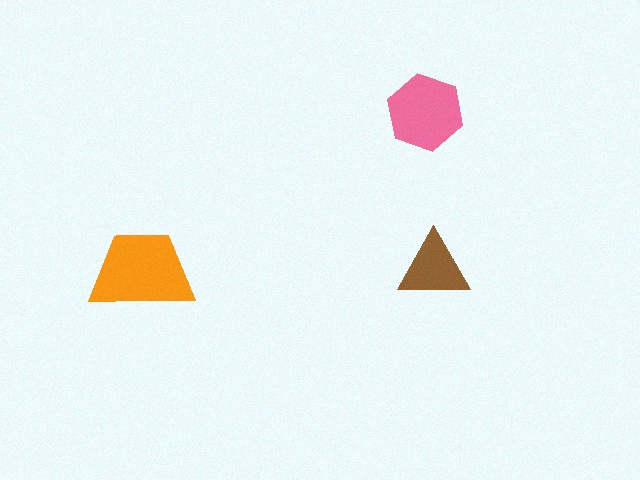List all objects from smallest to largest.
The brown triangle, the pink hexagon, the orange trapezoid.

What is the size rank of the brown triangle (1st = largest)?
3rd.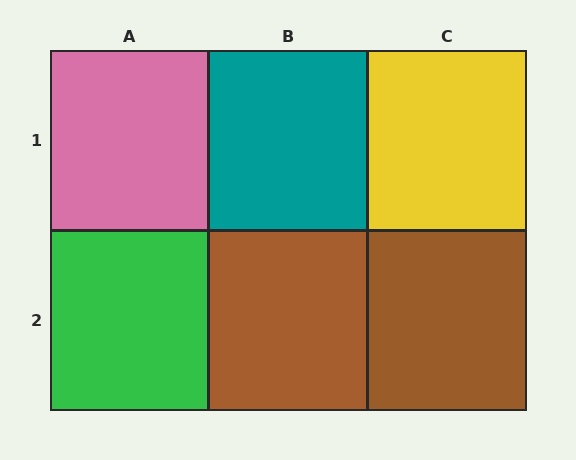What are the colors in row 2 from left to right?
Green, brown, brown.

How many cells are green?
1 cell is green.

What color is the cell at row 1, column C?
Yellow.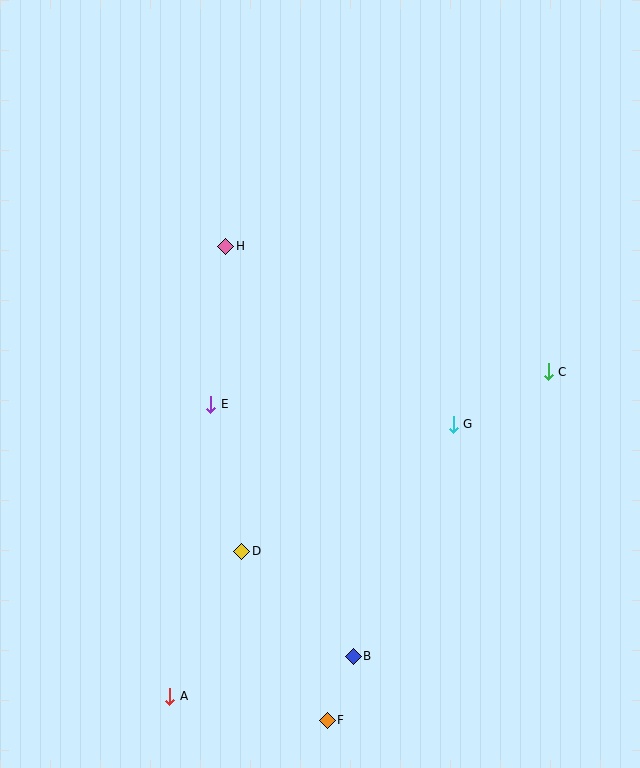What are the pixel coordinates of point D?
Point D is at (242, 551).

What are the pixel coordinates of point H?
Point H is at (226, 246).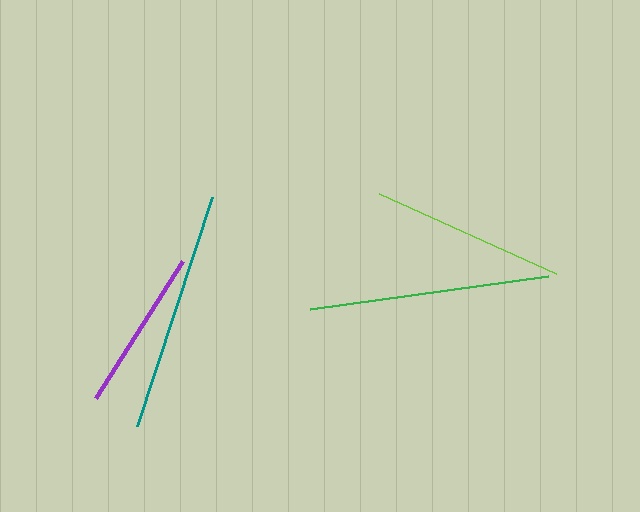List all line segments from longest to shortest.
From longest to shortest: teal, green, lime, purple.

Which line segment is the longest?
The teal line is the longest at approximately 241 pixels.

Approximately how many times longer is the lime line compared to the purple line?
The lime line is approximately 1.2 times the length of the purple line.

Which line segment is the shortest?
The purple line is the shortest at approximately 163 pixels.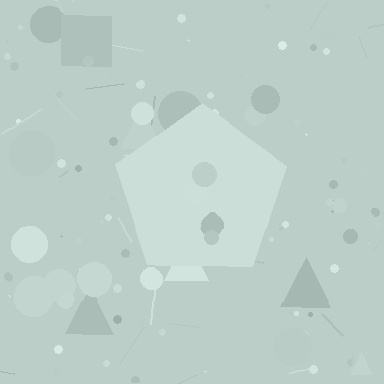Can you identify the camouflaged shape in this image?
The camouflaged shape is a pentagon.